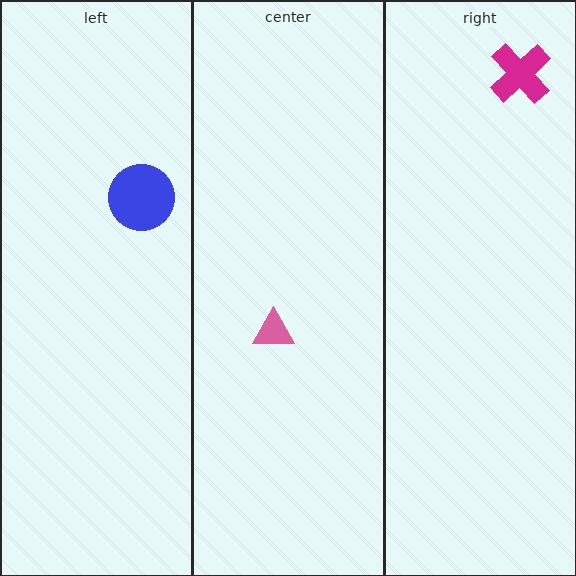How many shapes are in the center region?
1.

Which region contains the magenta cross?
The right region.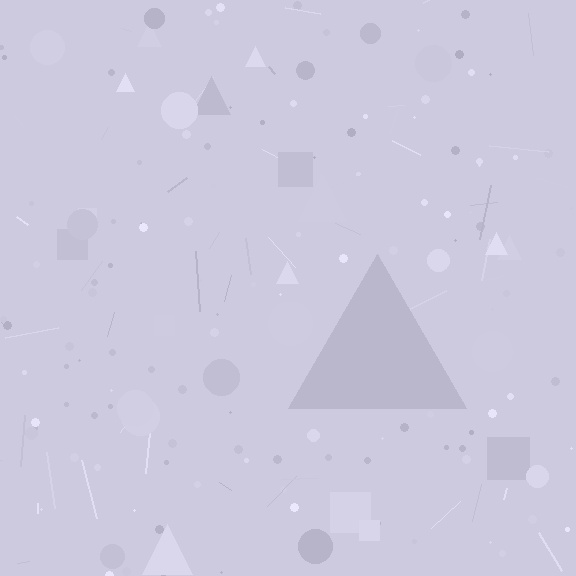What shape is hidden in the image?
A triangle is hidden in the image.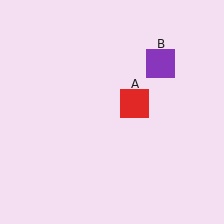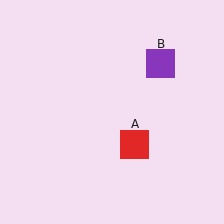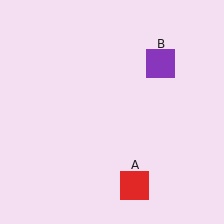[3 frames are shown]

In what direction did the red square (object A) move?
The red square (object A) moved down.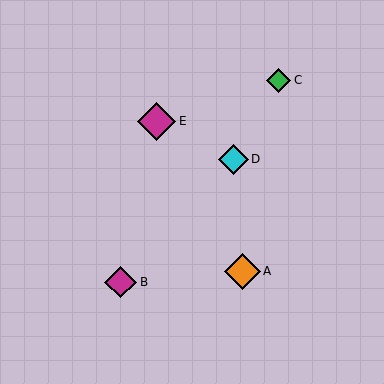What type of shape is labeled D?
Shape D is a cyan diamond.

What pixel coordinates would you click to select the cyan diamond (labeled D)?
Click at (233, 159) to select the cyan diamond D.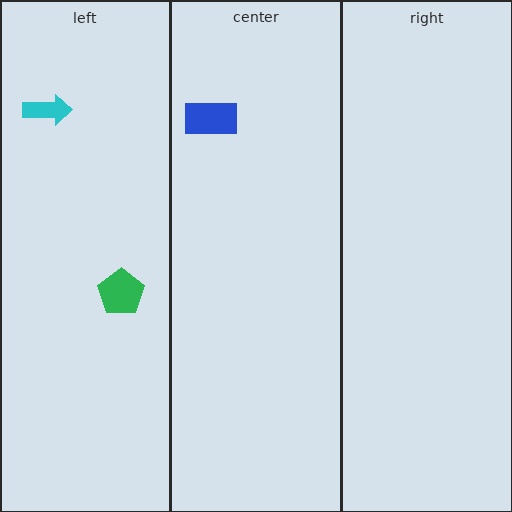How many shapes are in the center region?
1.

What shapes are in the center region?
The blue rectangle.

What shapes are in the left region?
The cyan arrow, the green pentagon.